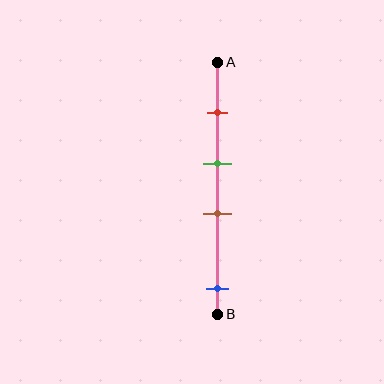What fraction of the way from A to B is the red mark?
The red mark is approximately 20% (0.2) of the way from A to B.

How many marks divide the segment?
There are 4 marks dividing the segment.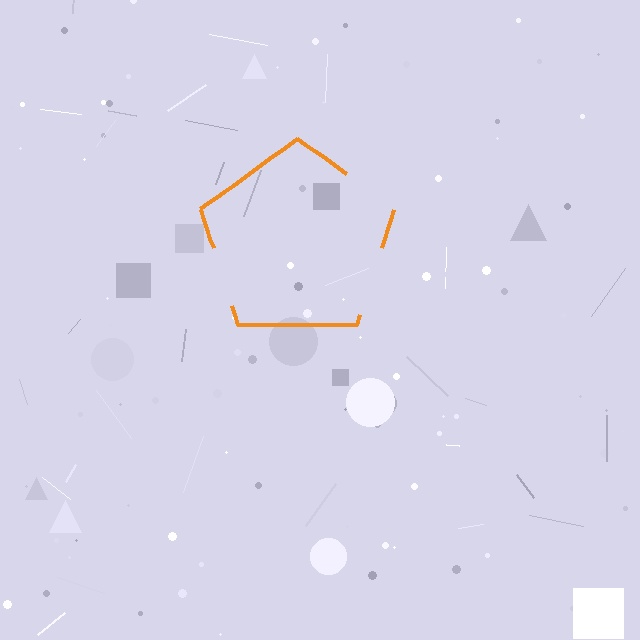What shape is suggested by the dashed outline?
The dashed outline suggests a pentagon.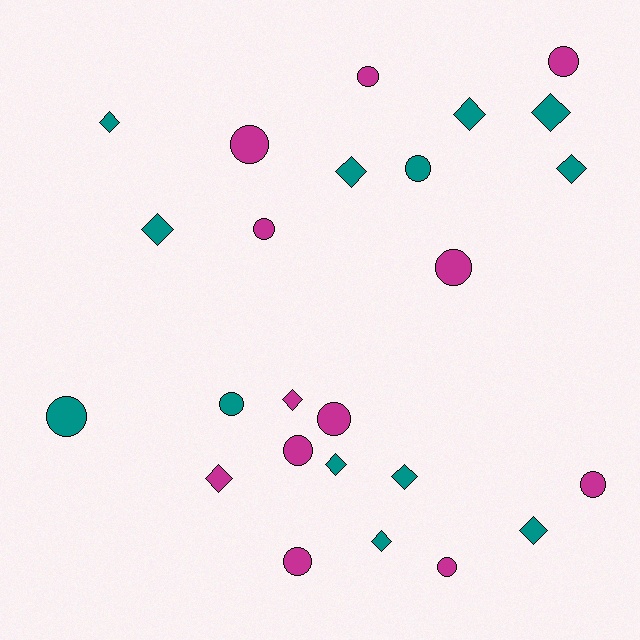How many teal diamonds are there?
There are 10 teal diamonds.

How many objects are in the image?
There are 25 objects.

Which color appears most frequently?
Teal, with 13 objects.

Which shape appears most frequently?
Circle, with 13 objects.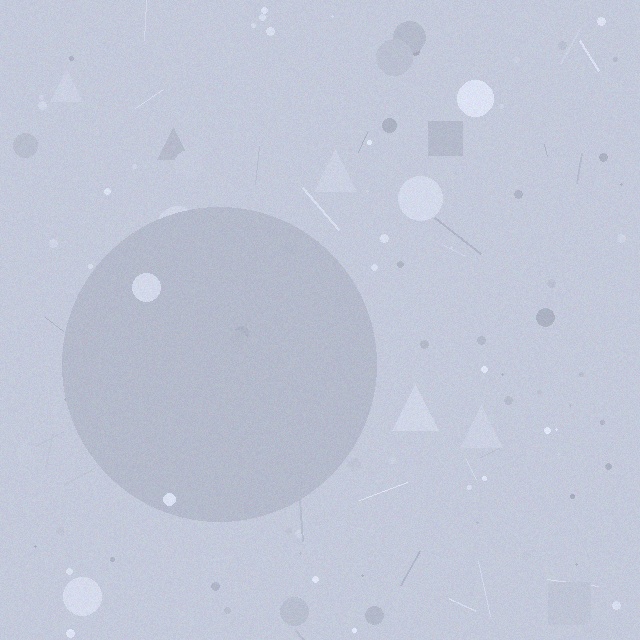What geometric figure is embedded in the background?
A circle is embedded in the background.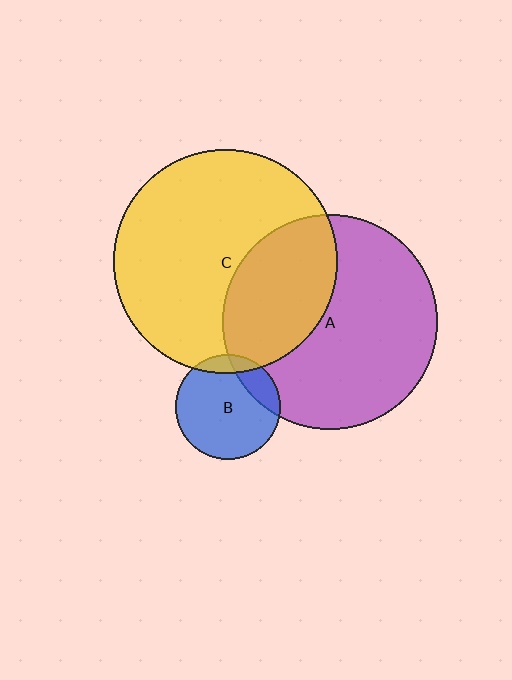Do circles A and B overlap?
Yes.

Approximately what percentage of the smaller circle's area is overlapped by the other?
Approximately 20%.